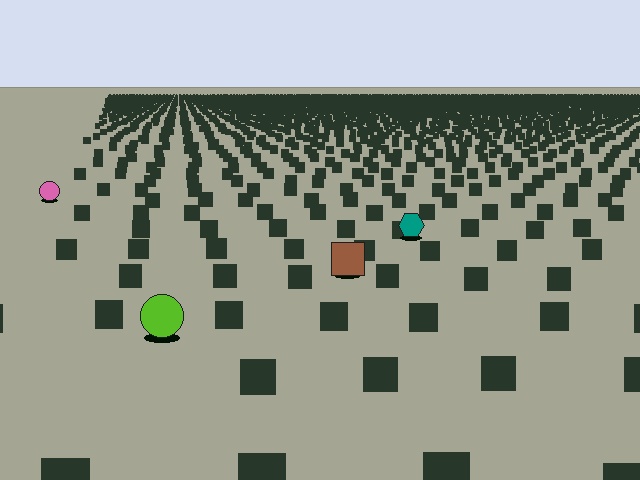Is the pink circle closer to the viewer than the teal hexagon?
No. The teal hexagon is closer — you can tell from the texture gradient: the ground texture is coarser near it.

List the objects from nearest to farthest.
From nearest to farthest: the lime circle, the brown square, the teal hexagon, the pink circle.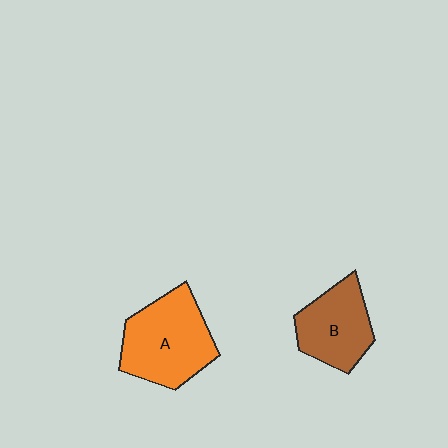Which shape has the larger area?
Shape A (orange).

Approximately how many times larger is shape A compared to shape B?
Approximately 1.3 times.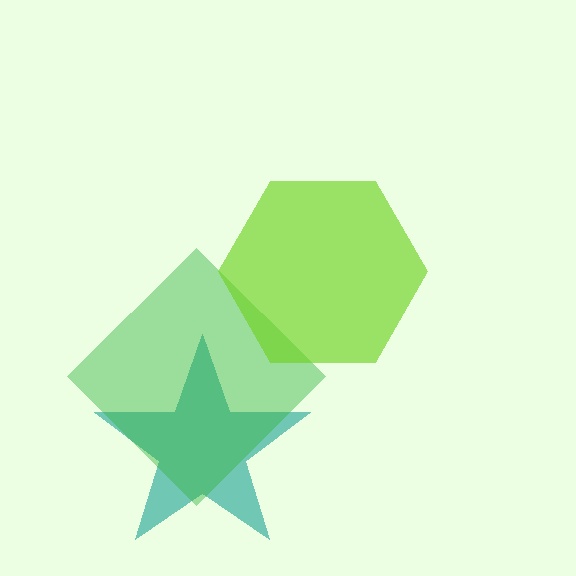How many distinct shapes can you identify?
There are 3 distinct shapes: a teal star, a green diamond, a lime hexagon.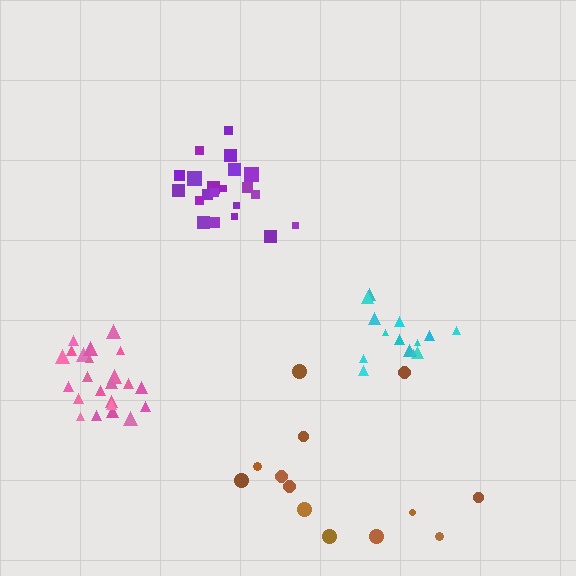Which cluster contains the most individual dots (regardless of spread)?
Pink (24).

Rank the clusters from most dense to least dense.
pink, purple, cyan, brown.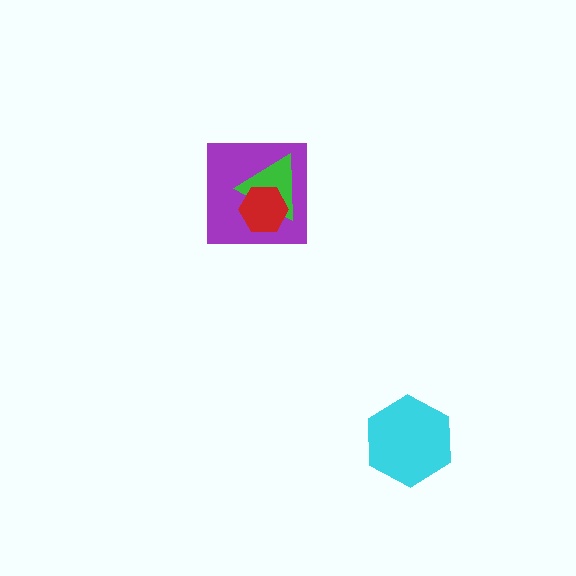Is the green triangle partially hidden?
Yes, it is partially covered by another shape.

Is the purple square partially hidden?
Yes, it is partially covered by another shape.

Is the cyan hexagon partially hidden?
No, no other shape covers it.